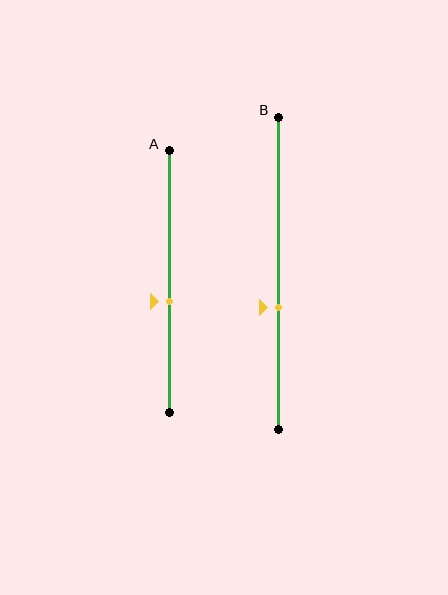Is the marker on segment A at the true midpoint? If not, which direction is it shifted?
No, the marker on segment A is shifted downward by about 8% of the segment length.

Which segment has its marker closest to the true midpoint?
Segment A has its marker closest to the true midpoint.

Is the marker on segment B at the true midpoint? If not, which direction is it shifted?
No, the marker on segment B is shifted downward by about 11% of the segment length.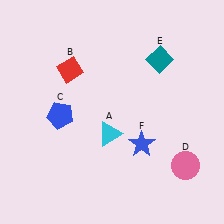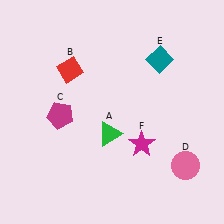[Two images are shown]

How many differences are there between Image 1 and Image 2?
There are 3 differences between the two images.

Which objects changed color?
A changed from cyan to green. C changed from blue to magenta. F changed from blue to magenta.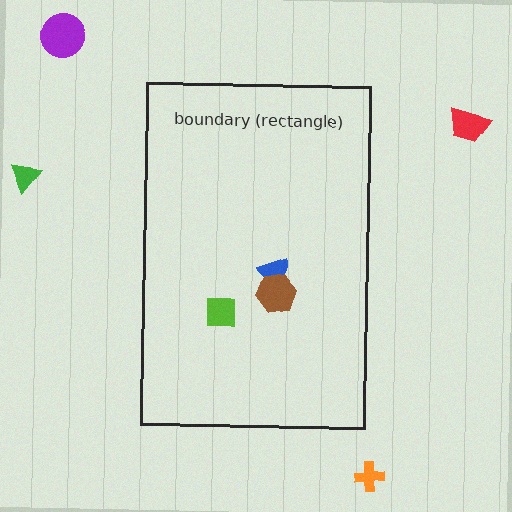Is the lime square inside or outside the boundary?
Inside.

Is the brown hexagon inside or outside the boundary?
Inside.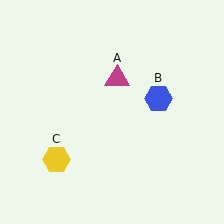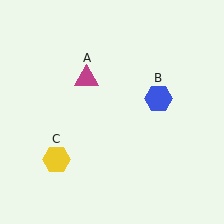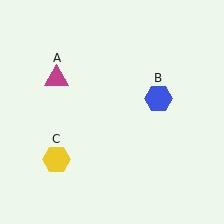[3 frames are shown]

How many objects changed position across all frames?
1 object changed position: magenta triangle (object A).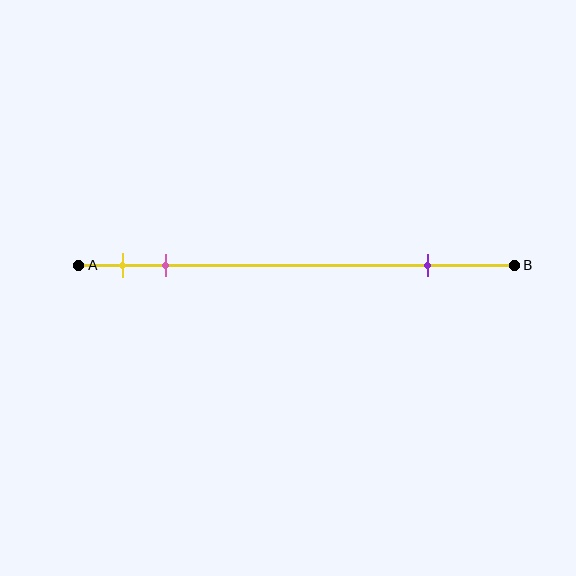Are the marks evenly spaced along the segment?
No, the marks are not evenly spaced.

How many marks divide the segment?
There are 3 marks dividing the segment.